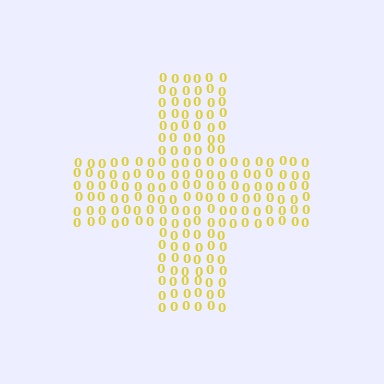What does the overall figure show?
The overall figure shows a cross.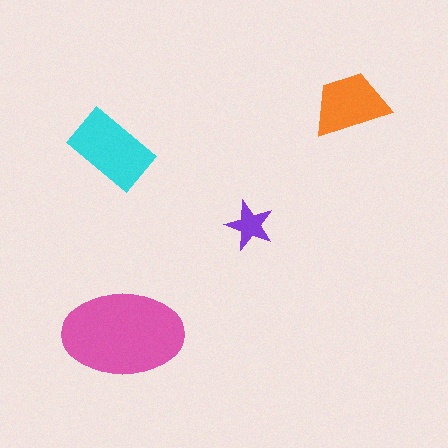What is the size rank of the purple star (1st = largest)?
4th.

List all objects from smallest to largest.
The purple star, the orange trapezoid, the cyan rectangle, the pink ellipse.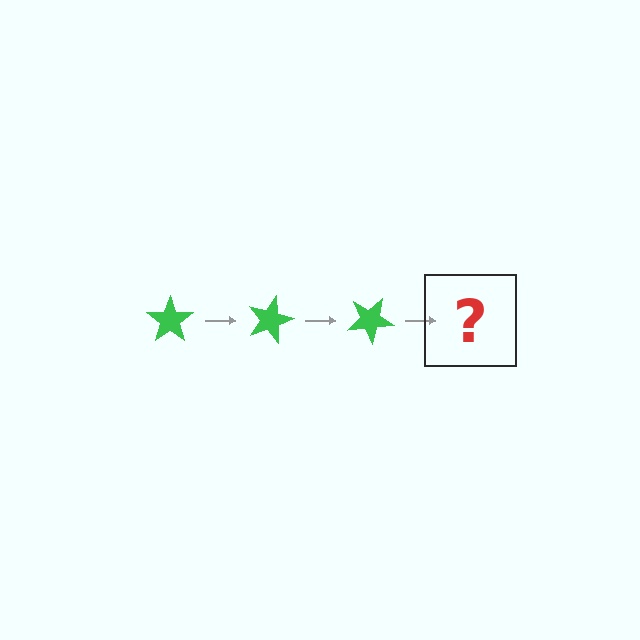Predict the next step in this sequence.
The next step is a green star rotated 45 degrees.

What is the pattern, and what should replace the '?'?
The pattern is that the star rotates 15 degrees each step. The '?' should be a green star rotated 45 degrees.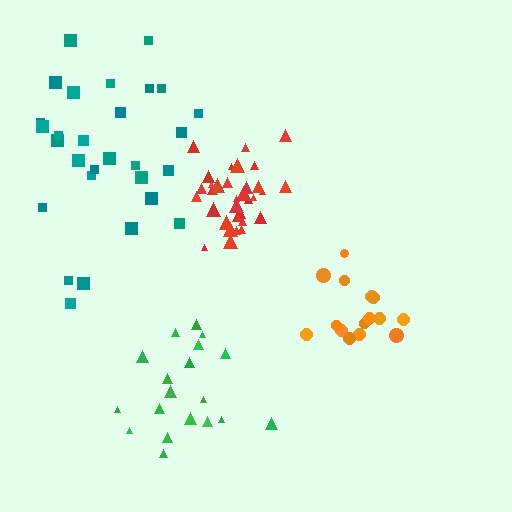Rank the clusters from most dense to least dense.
red, orange, green, teal.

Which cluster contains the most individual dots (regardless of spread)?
Red (34).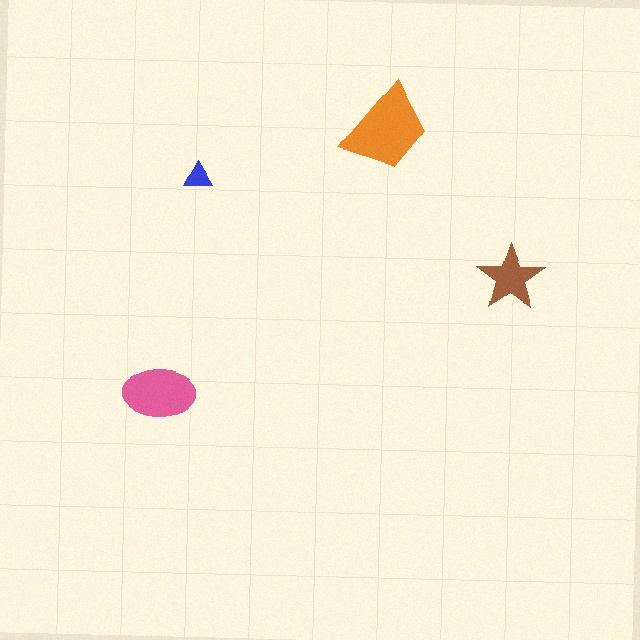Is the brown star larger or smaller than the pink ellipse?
Smaller.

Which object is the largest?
The orange trapezoid.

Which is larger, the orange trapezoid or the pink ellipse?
The orange trapezoid.